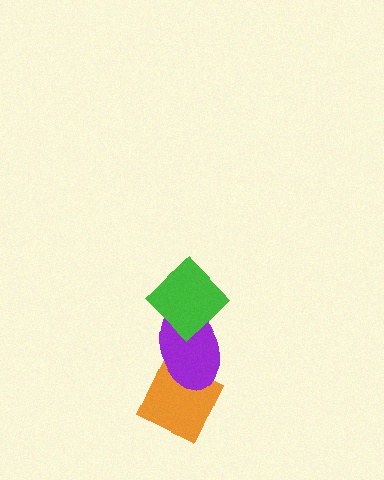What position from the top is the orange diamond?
The orange diamond is 3rd from the top.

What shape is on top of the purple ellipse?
The green diamond is on top of the purple ellipse.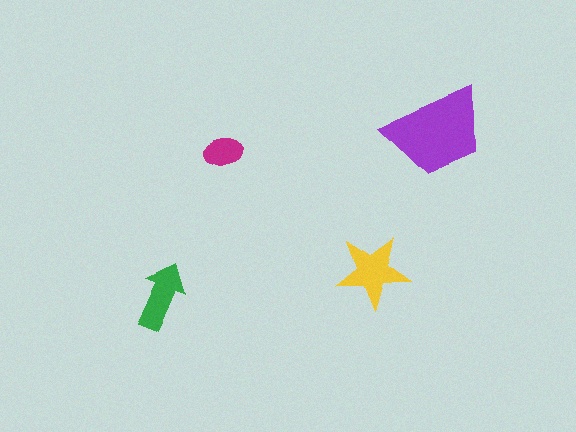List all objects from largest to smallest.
The purple trapezoid, the yellow star, the green arrow, the magenta ellipse.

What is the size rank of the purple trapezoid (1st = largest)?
1st.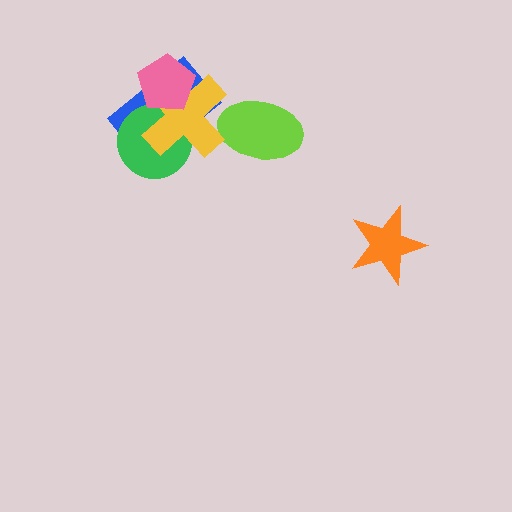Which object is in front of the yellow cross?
The pink pentagon is in front of the yellow cross.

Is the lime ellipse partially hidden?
Yes, it is partially covered by another shape.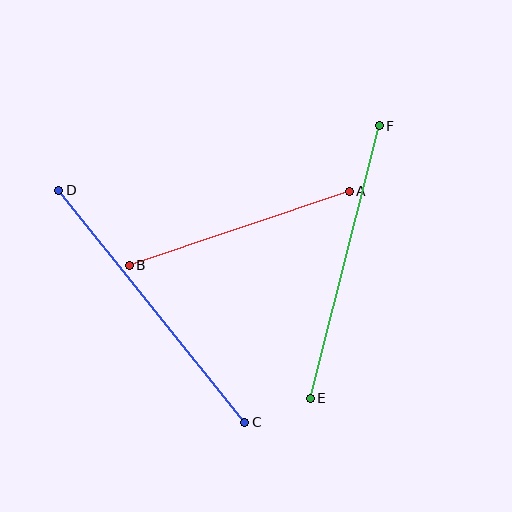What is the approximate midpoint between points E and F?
The midpoint is at approximately (345, 262) pixels.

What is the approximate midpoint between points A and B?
The midpoint is at approximately (239, 228) pixels.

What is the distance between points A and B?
The distance is approximately 232 pixels.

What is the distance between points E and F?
The distance is approximately 281 pixels.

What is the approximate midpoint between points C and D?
The midpoint is at approximately (152, 306) pixels.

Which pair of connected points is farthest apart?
Points C and D are farthest apart.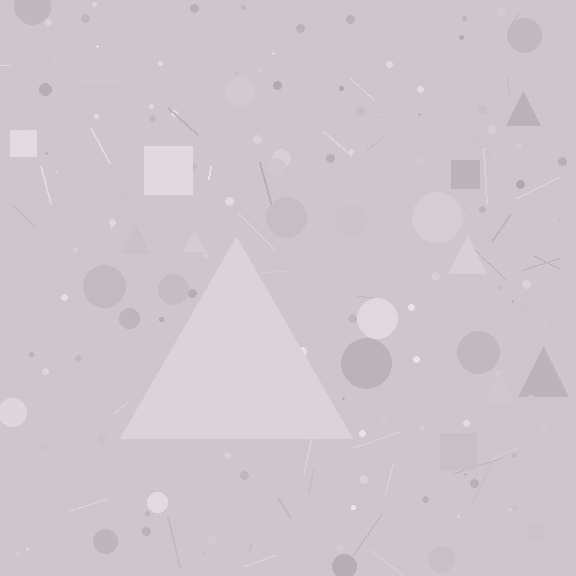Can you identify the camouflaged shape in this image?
The camouflaged shape is a triangle.